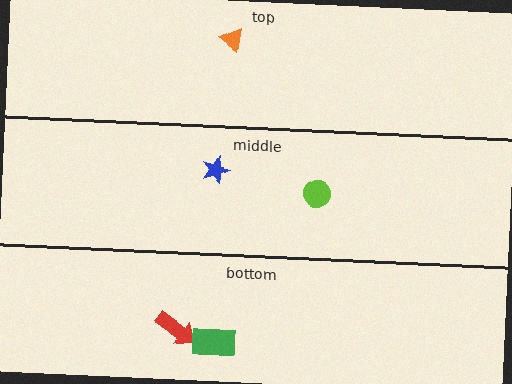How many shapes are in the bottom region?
2.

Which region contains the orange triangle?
The top region.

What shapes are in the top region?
The orange triangle.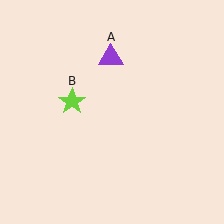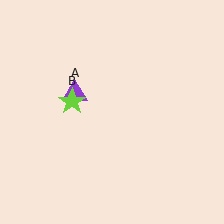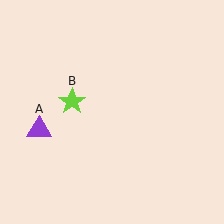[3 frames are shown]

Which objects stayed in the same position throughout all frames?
Lime star (object B) remained stationary.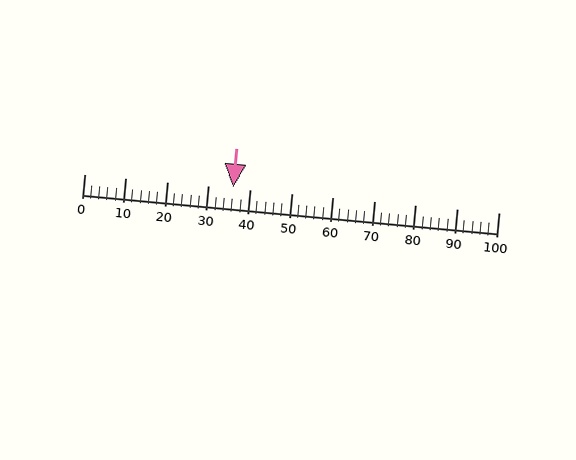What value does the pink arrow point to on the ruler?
The pink arrow points to approximately 36.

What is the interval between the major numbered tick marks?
The major tick marks are spaced 10 units apart.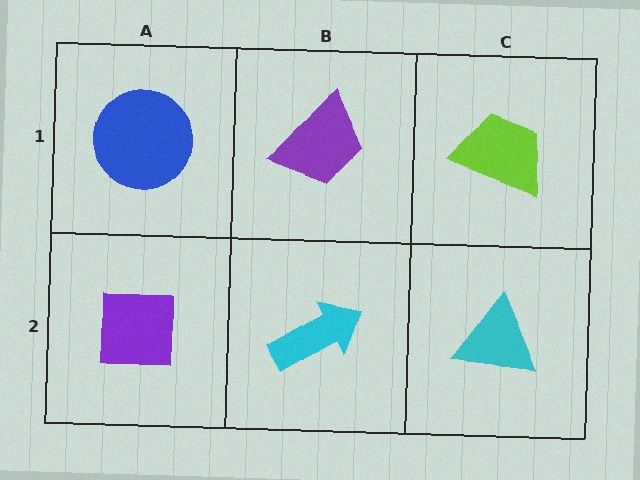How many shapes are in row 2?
3 shapes.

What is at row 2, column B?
A cyan arrow.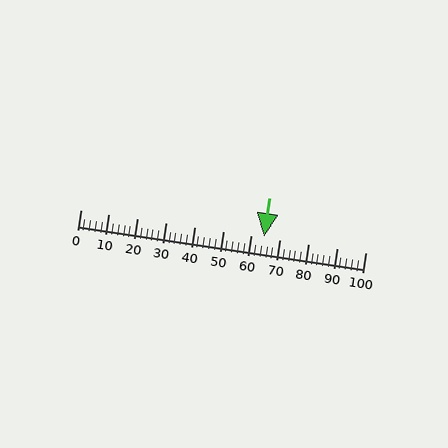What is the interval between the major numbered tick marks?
The major tick marks are spaced 10 units apart.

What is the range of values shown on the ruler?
The ruler shows values from 0 to 100.